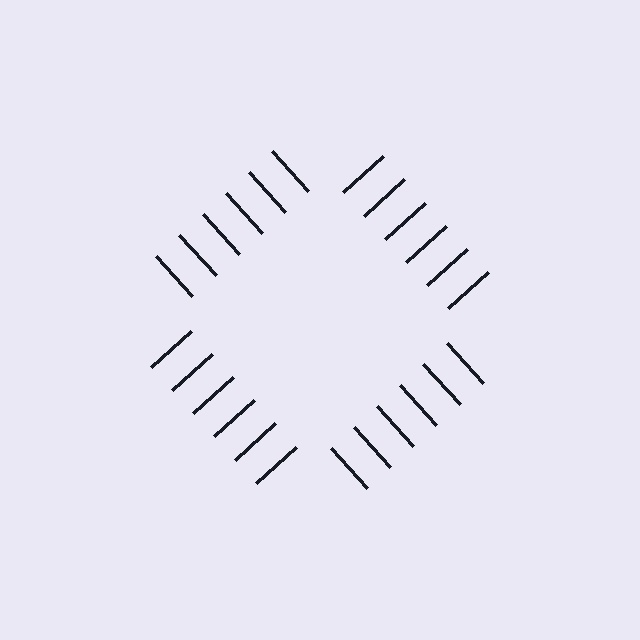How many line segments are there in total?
24 — 6 along each of the 4 edges.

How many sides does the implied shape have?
4 sides — the line-ends trace a square.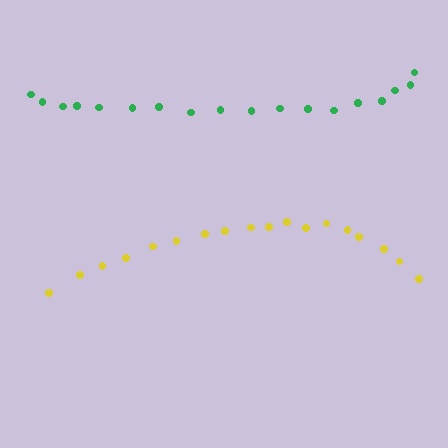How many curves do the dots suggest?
There are 2 distinct paths.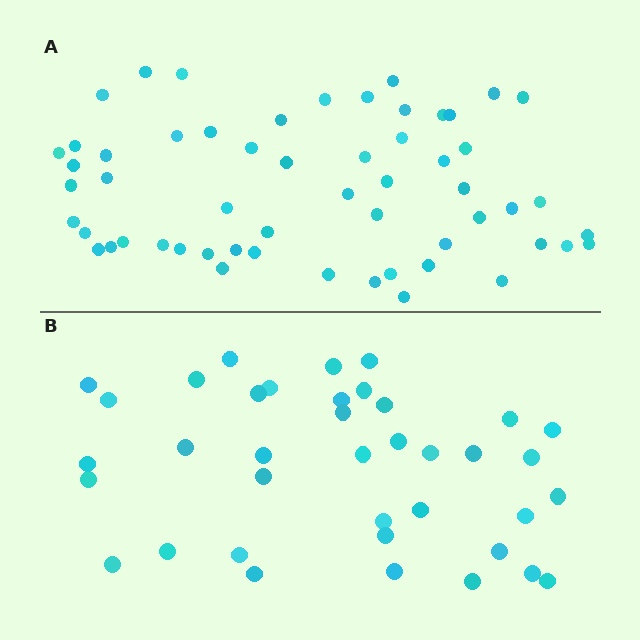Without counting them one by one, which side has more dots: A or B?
Region A (the top region) has more dots.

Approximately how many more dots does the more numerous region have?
Region A has approximately 20 more dots than region B.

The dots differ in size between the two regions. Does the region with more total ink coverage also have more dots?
No. Region B has more total ink coverage because its dots are larger, but region A actually contains more individual dots. Total area can be misleading — the number of items is what matters here.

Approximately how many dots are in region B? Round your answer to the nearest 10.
About 40 dots. (The exact count is 38, which rounds to 40.)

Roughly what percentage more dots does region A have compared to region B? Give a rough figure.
About 50% more.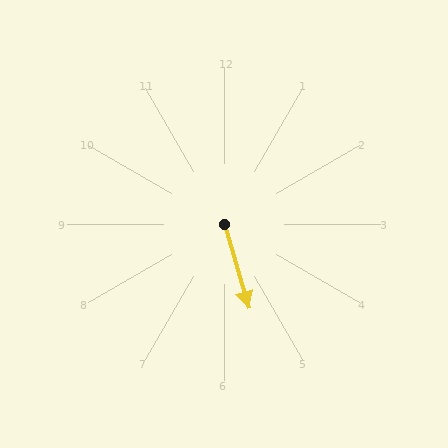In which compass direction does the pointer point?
South.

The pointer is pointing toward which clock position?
Roughly 5 o'clock.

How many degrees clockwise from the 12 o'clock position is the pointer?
Approximately 164 degrees.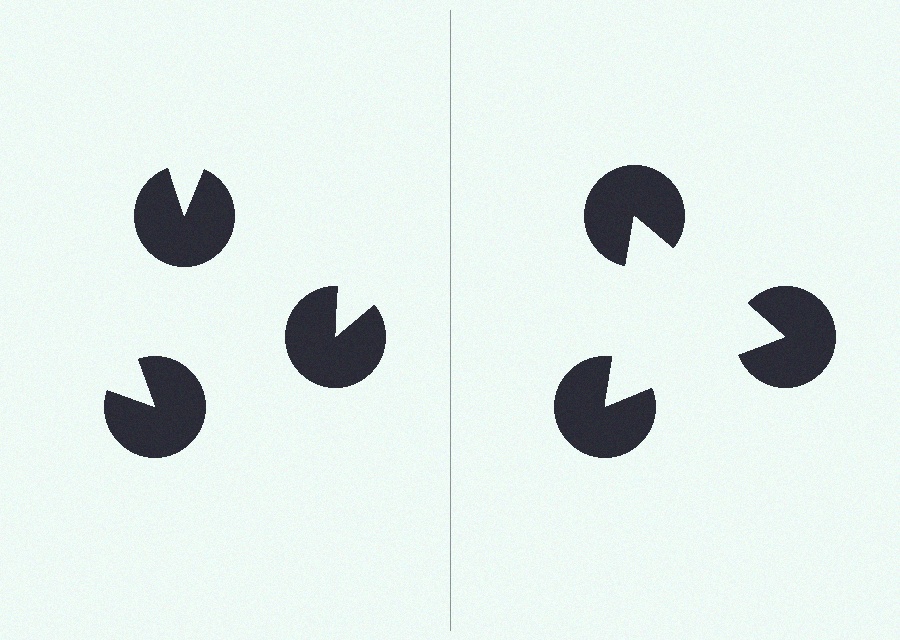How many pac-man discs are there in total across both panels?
6 — 3 on each side.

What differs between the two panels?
The pac-man discs are positioned identically on both sides; only the wedge orientations differ. On the right they align to a triangle; on the left they are misaligned.